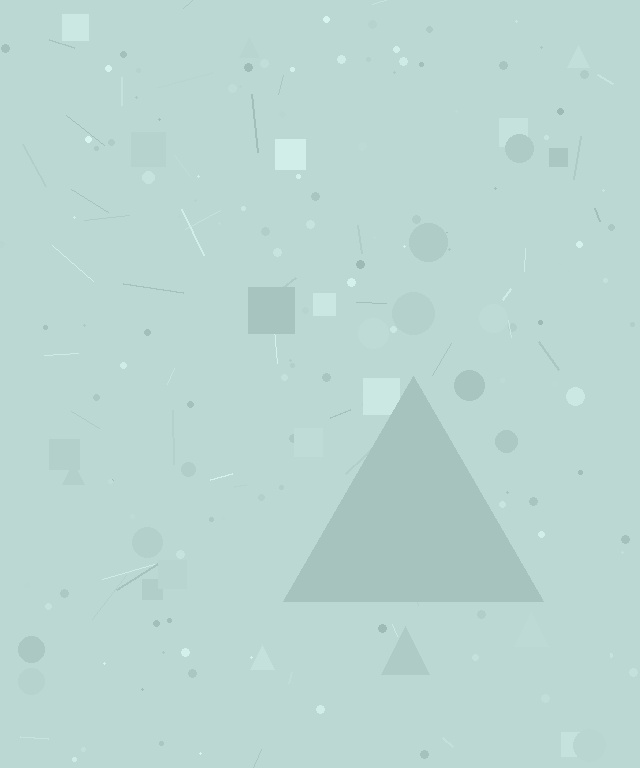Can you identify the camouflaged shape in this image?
The camouflaged shape is a triangle.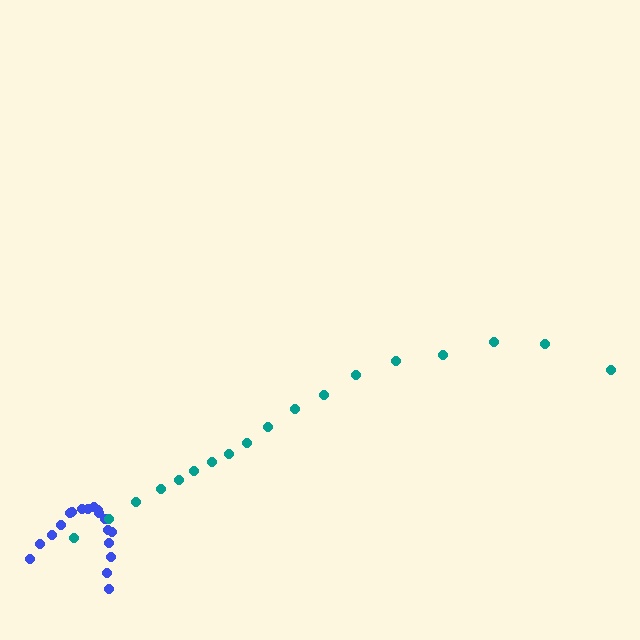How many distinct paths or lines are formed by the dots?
There are 2 distinct paths.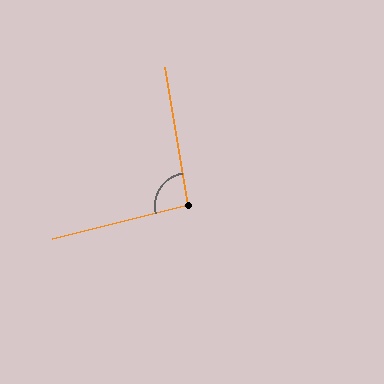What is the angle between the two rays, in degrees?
Approximately 94 degrees.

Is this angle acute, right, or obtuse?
It is approximately a right angle.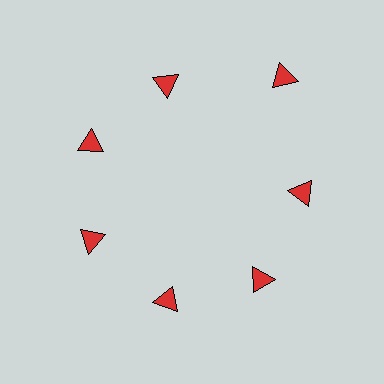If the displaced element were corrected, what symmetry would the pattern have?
It would have 7-fold rotational symmetry — the pattern would map onto itself every 51 degrees.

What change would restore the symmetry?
The symmetry would be restored by moving it inward, back onto the ring so that all 7 triangles sit at equal angles and equal distance from the center.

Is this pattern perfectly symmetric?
No. The 7 red triangles are arranged in a ring, but one element near the 1 o'clock position is pushed outward from the center, breaking the 7-fold rotational symmetry.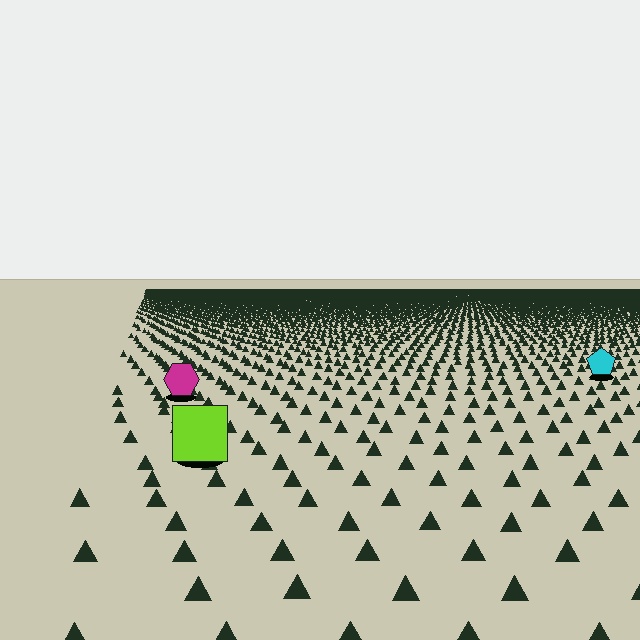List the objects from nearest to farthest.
From nearest to farthest: the lime square, the magenta hexagon, the cyan pentagon.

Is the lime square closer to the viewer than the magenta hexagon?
Yes. The lime square is closer — you can tell from the texture gradient: the ground texture is coarser near it.